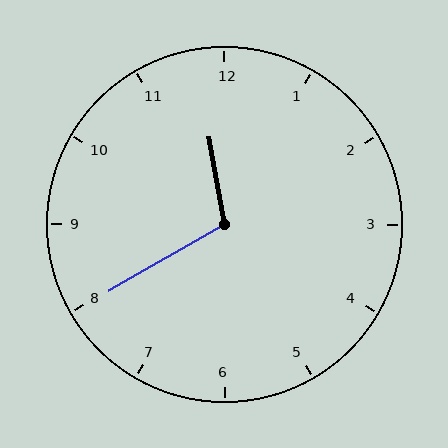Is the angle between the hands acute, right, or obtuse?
It is obtuse.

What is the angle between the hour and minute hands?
Approximately 110 degrees.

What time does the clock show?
11:40.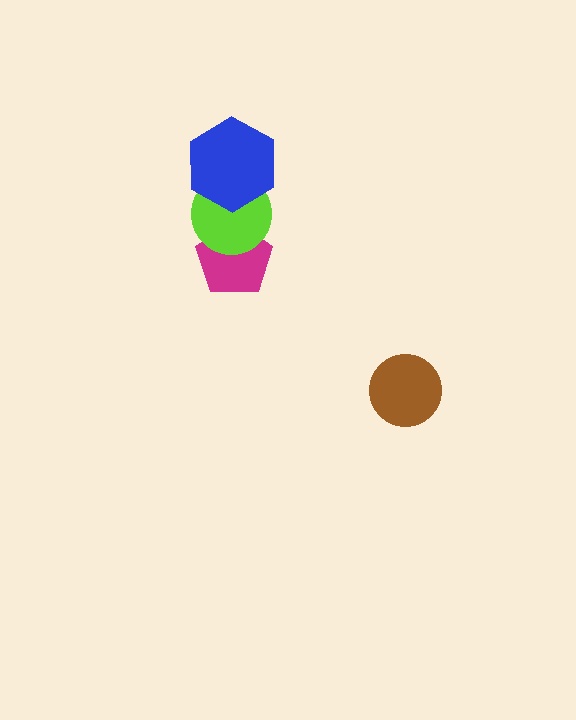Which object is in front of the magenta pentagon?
The lime circle is in front of the magenta pentagon.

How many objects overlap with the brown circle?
0 objects overlap with the brown circle.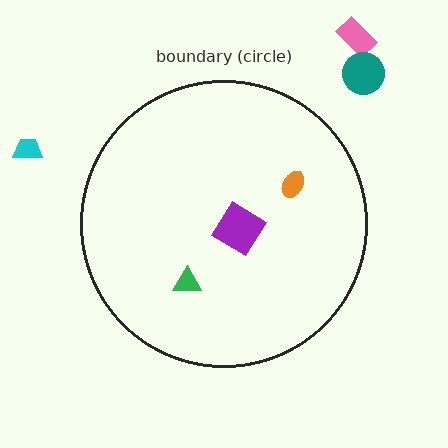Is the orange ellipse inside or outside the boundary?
Inside.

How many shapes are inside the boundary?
3 inside, 3 outside.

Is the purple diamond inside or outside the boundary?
Inside.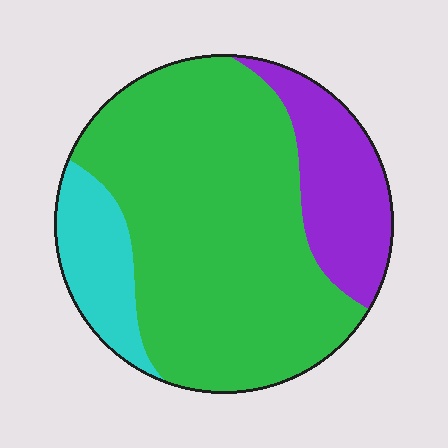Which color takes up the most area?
Green, at roughly 70%.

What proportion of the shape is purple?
Purple takes up about one fifth (1/5) of the shape.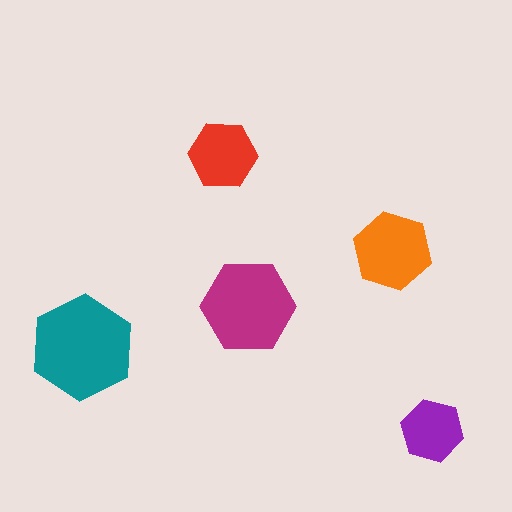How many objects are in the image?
There are 5 objects in the image.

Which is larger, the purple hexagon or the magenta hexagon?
The magenta one.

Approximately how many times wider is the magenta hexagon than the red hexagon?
About 1.5 times wider.